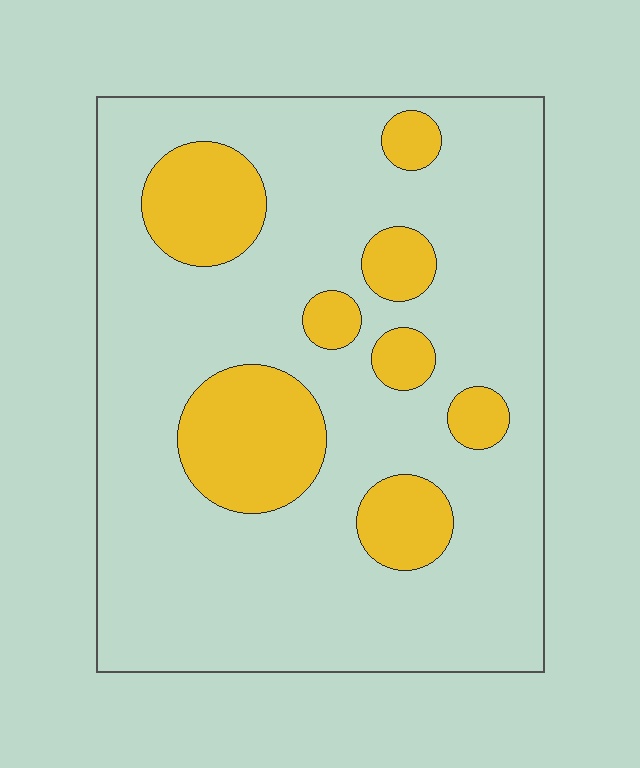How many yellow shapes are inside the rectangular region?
8.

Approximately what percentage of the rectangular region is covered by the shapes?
Approximately 20%.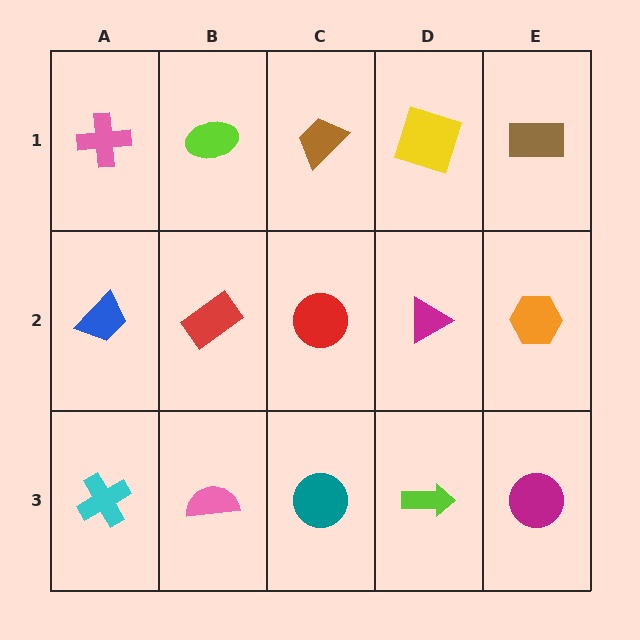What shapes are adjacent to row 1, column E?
An orange hexagon (row 2, column E), a yellow square (row 1, column D).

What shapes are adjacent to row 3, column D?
A magenta triangle (row 2, column D), a teal circle (row 3, column C), a magenta circle (row 3, column E).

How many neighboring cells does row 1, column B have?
3.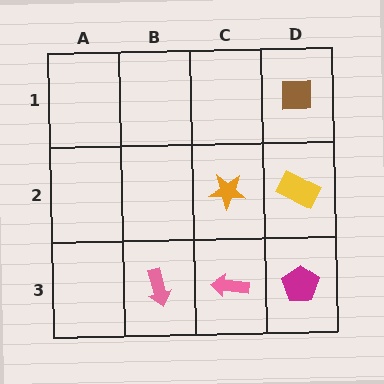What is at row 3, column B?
A pink arrow.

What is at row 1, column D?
A brown square.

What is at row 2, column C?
An orange star.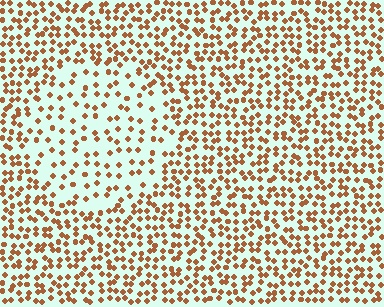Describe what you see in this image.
The image contains small brown elements arranged at two different densities. A circle-shaped region is visible where the elements are less densely packed than the surrounding area.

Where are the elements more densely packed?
The elements are more densely packed outside the circle boundary.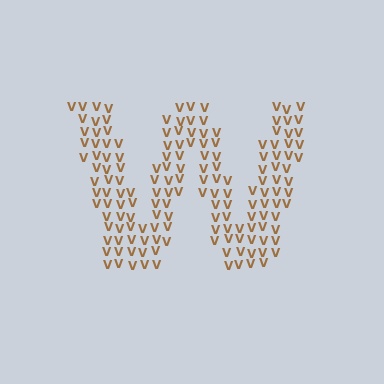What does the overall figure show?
The overall figure shows the letter W.